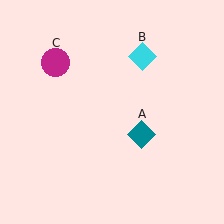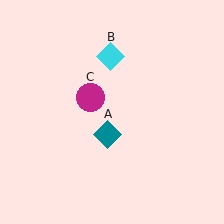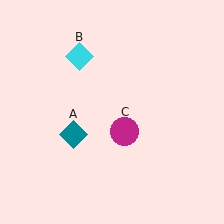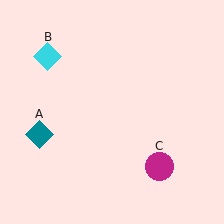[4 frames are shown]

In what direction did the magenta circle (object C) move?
The magenta circle (object C) moved down and to the right.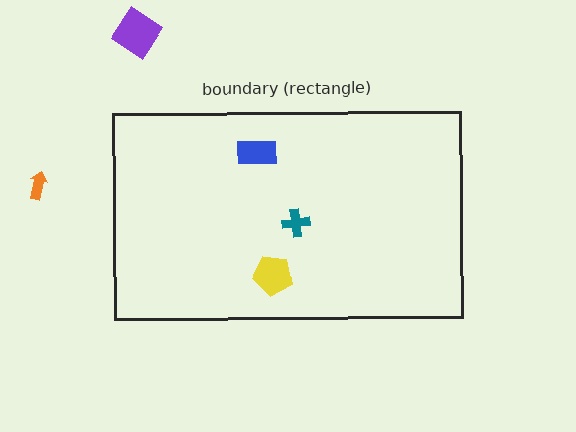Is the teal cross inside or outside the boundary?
Inside.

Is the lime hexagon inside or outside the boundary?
Inside.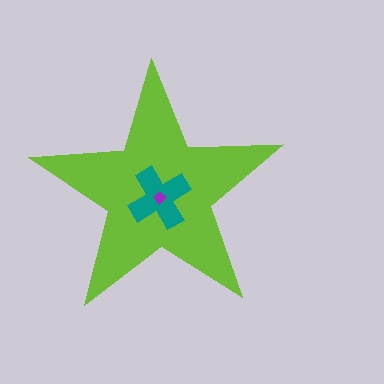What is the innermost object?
The purple diamond.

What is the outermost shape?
The lime star.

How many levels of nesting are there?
3.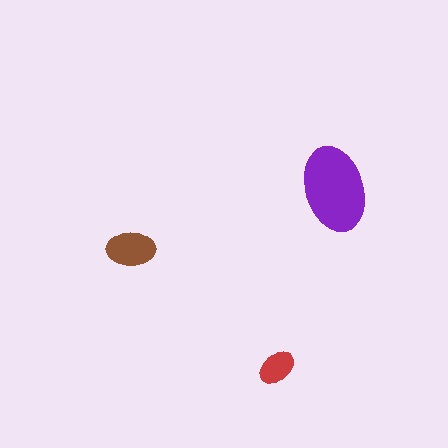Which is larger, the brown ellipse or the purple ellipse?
The purple one.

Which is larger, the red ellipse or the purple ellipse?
The purple one.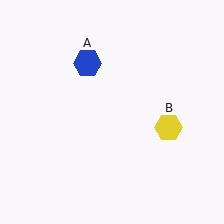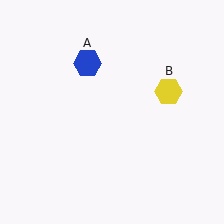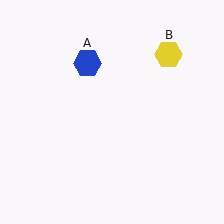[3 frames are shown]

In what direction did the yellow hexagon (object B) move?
The yellow hexagon (object B) moved up.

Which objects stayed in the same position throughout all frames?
Blue hexagon (object A) remained stationary.